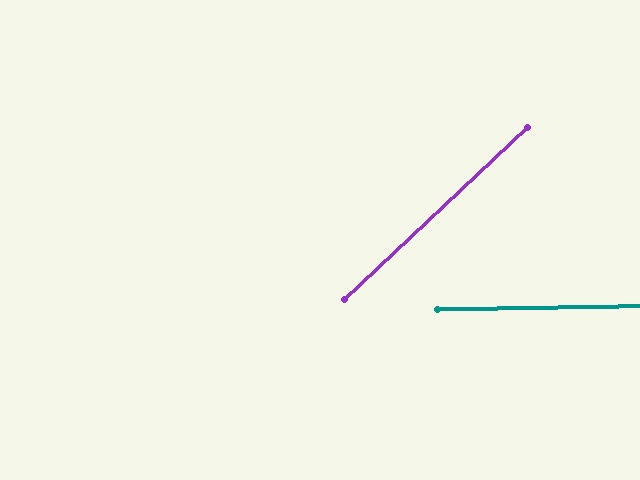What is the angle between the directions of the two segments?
Approximately 43 degrees.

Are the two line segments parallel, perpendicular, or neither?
Neither parallel nor perpendicular — they differ by about 43°.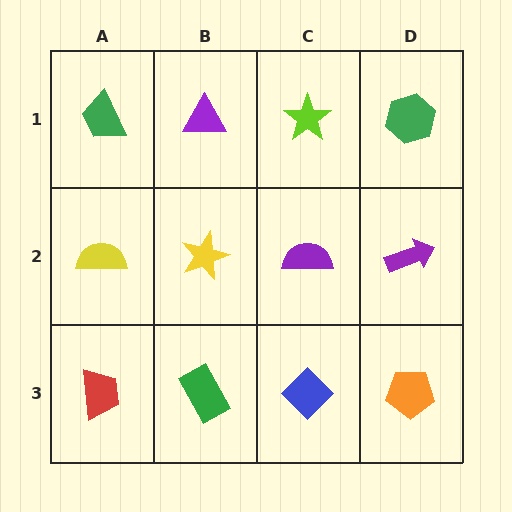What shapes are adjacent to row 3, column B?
A yellow star (row 2, column B), a red trapezoid (row 3, column A), a blue diamond (row 3, column C).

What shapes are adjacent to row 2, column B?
A purple triangle (row 1, column B), a green rectangle (row 3, column B), a yellow semicircle (row 2, column A), a purple semicircle (row 2, column C).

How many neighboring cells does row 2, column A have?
3.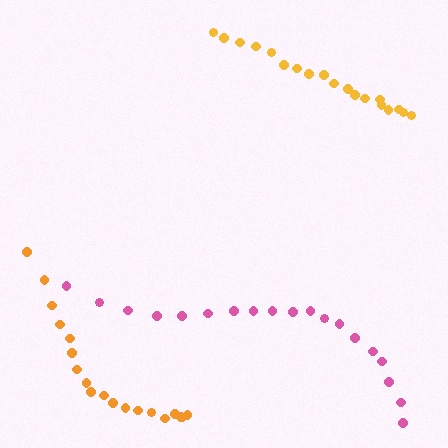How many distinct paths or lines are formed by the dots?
There are 3 distinct paths.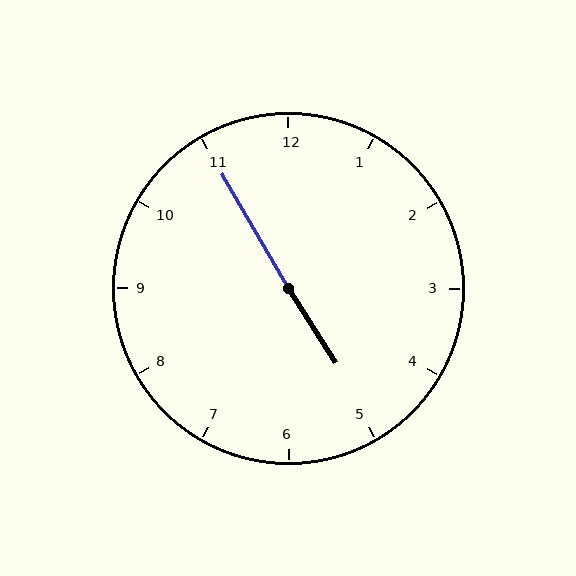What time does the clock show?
4:55.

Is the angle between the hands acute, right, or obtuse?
It is obtuse.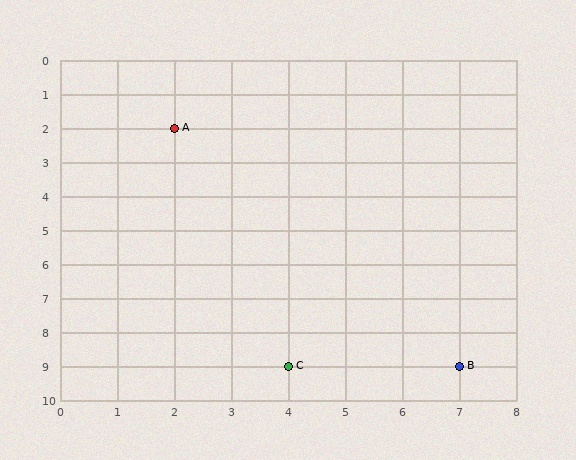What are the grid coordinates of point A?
Point A is at grid coordinates (2, 2).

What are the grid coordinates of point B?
Point B is at grid coordinates (7, 9).